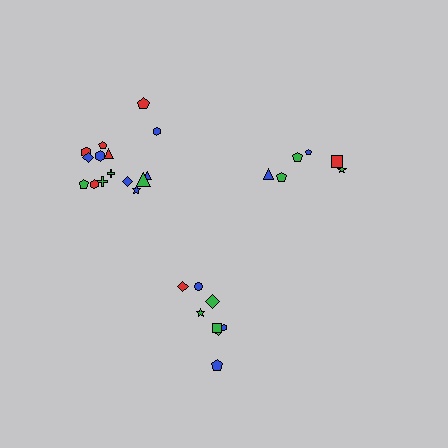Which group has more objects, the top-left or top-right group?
The top-left group.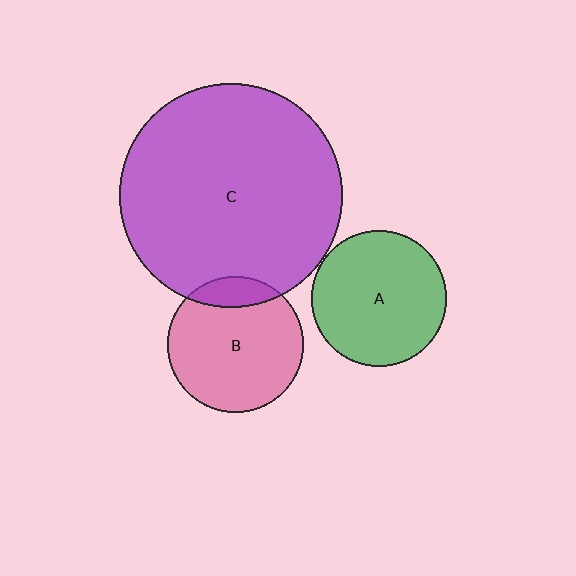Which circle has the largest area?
Circle C (purple).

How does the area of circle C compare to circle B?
Approximately 2.7 times.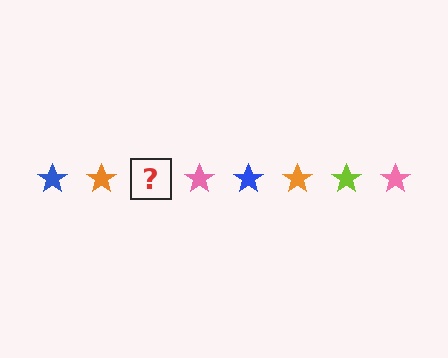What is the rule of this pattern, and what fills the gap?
The rule is that the pattern cycles through blue, orange, lime, pink stars. The gap should be filled with a lime star.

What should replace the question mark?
The question mark should be replaced with a lime star.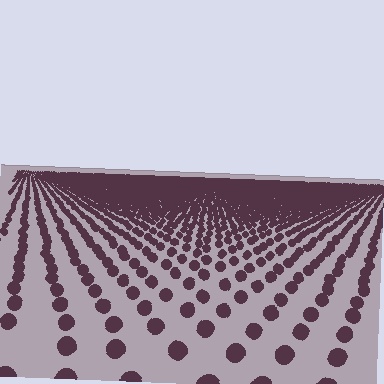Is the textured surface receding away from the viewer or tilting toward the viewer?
The surface is receding away from the viewer. Texture elements get smaller and denser toward the top.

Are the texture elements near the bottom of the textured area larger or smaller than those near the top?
Larger. Near the bottom, elements are closer to the viewer and appear at a bigger on-screen size.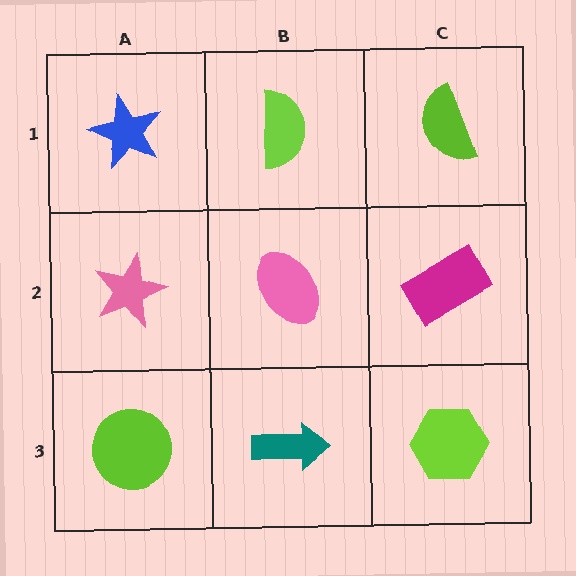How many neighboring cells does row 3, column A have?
2.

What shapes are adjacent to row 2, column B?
A lime semicircle (row 1, column B), a teal arrow (row 3, column B), a pink star (row 2, column A), a magenta rectangle (row 2, column C).